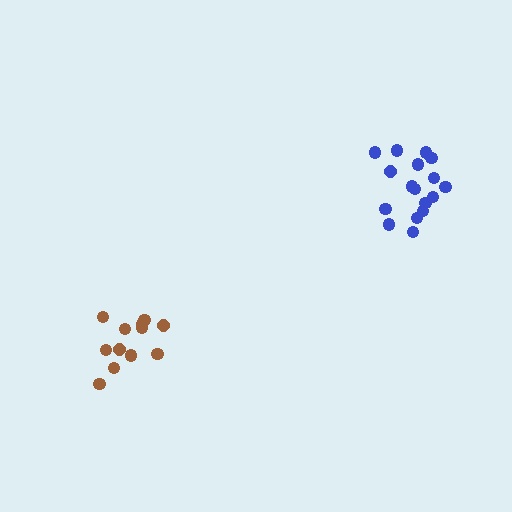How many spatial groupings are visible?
There are 2 spatial groupings.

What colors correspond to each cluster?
The clusters are colored: blue, brown.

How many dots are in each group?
Group 1: 17 dots, Group 2: 12 dots (29 total).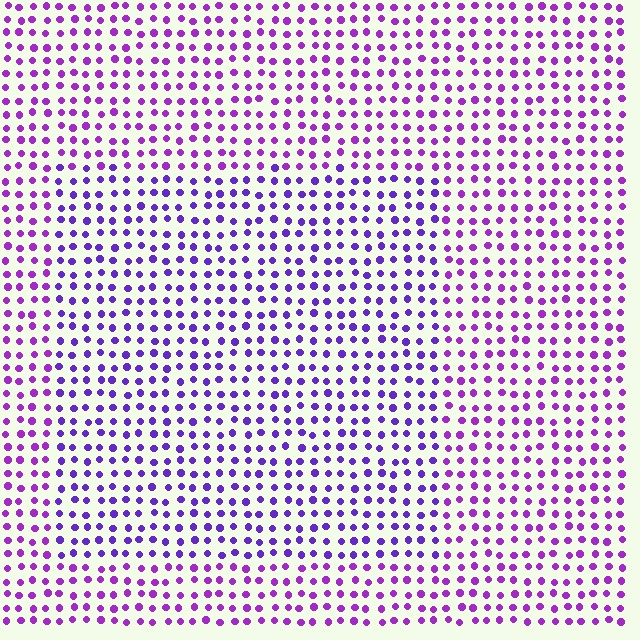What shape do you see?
I see a rectangle.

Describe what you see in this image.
The image is filled with small purple elements in a uniform arrangement. A rectangle-shaped region is visible where the elements are tinted to a slightly different hue, forming a subtle color boundary.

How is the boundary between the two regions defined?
The boundary is defined purely by a slight shift in hue (about 24 degrees). Spacing, size, and orientation are identical on both sides.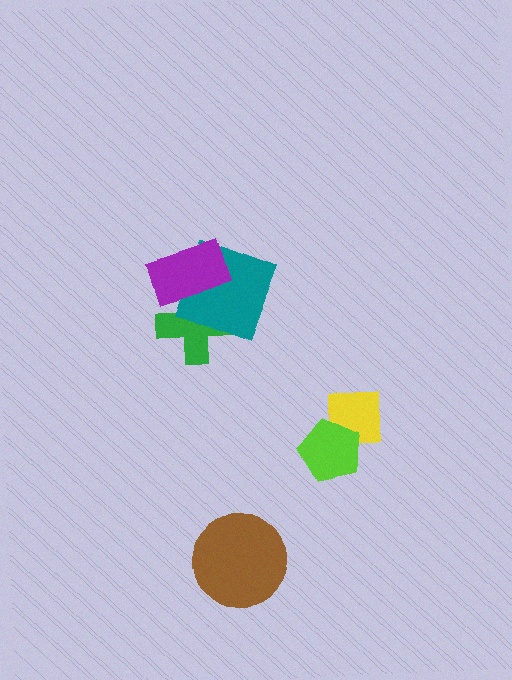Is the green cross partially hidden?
Yes, it is partially covered by another shape.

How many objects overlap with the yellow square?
1 object overlaps with the yellow square.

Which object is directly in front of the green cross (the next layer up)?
The teal square is directly in front of the green cross.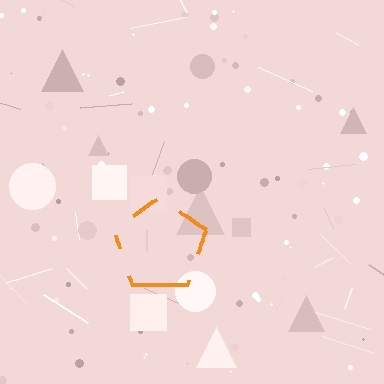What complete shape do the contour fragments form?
The contour fragments form a pentagon.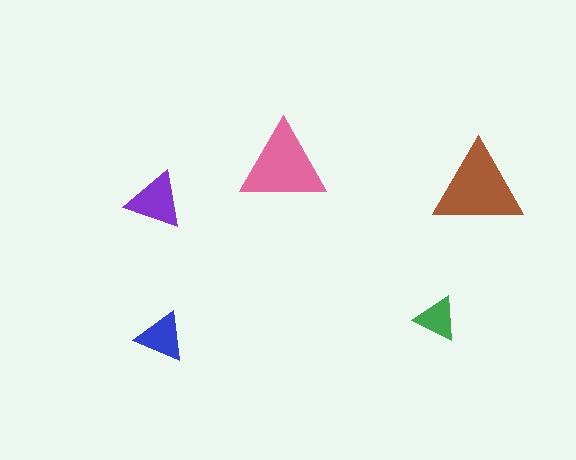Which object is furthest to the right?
The brown triangle is rightmost.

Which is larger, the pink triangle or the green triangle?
The pink one.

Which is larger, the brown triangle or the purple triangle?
The brown one.